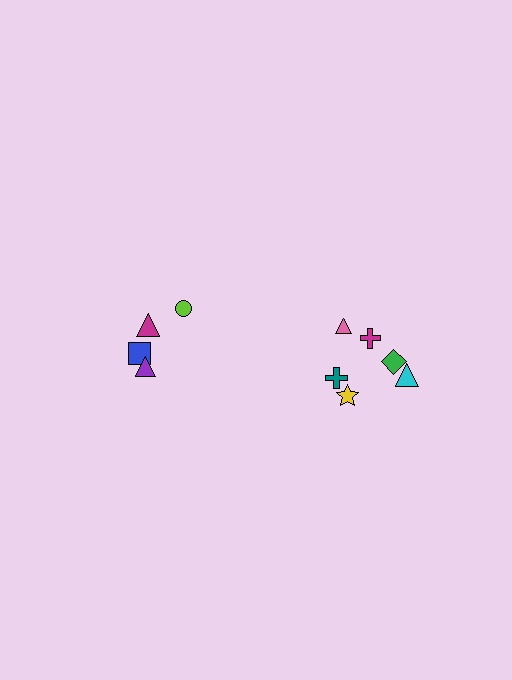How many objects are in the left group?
There are 4 objects.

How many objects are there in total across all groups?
There are 10 objects.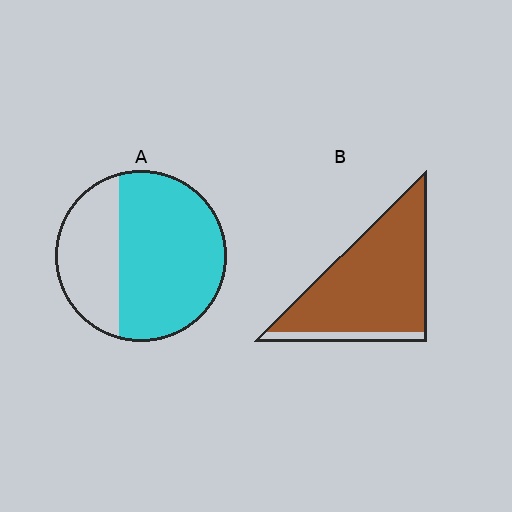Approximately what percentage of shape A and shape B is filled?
A is approximately 65% and B is approximately 90%.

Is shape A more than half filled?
Yes.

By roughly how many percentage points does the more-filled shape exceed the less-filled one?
By roughly 25 percentage points (B over A).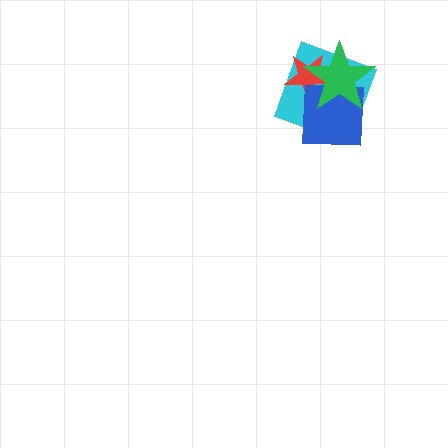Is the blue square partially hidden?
Yes, it is partially covered by another shape.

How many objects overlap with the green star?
3 objects overlap with the green star.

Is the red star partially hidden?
Yes, it is partially covered by another shape.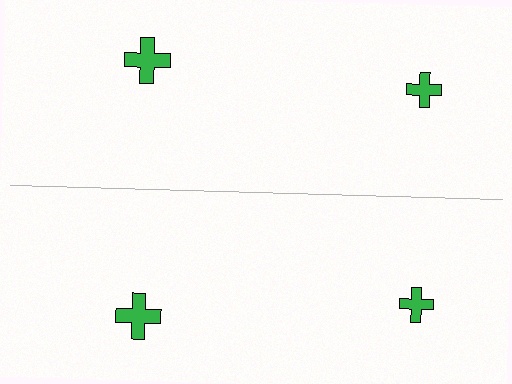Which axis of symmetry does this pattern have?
The pattern has a horizontal axis of symmetry running through the center of the image.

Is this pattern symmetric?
Yes, this pattern has bilateral (reflection) symmetry.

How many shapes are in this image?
There are 4 shapes in this image.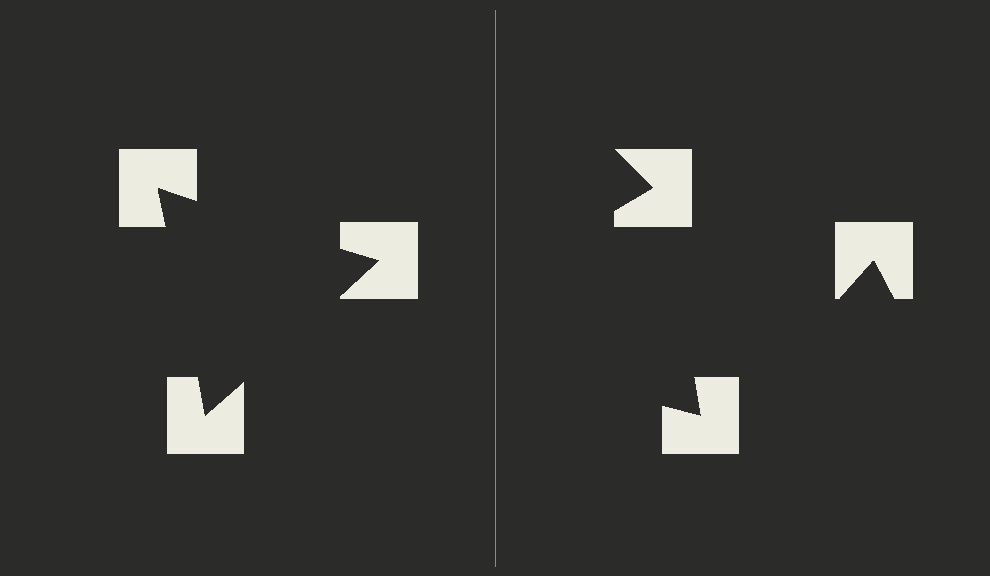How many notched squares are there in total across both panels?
6 — 3 on each side.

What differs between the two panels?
The notched squares are positioned identically on both sides; only the wedge orientations differ. On the left they align to a triangle; on the right they are misaligned.